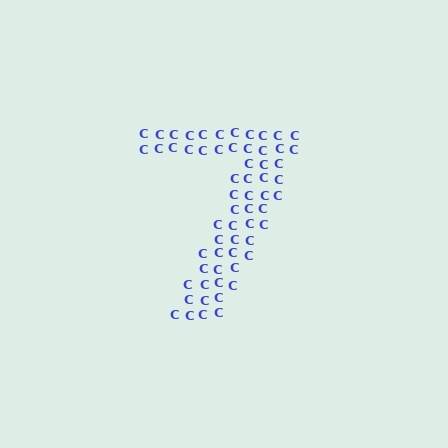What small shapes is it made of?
It is made of small letter C's.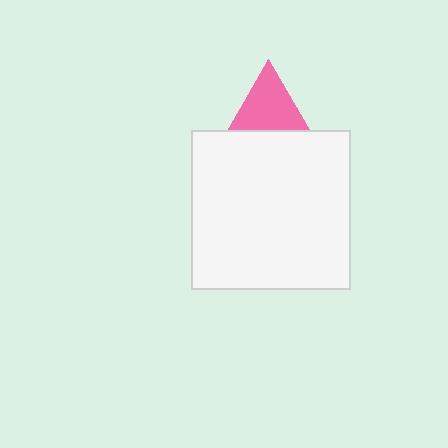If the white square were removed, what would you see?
You would see the complete pink triangle.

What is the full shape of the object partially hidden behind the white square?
The partially hidden object is a pink triangle.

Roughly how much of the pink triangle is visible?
About half of it is visible (roughly 54%).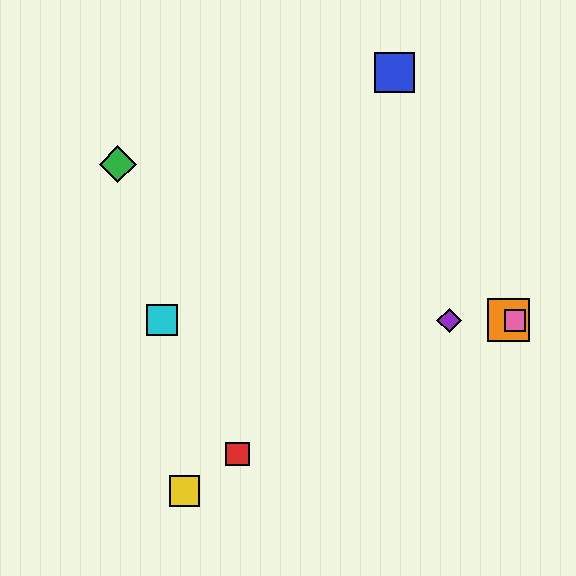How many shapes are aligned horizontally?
4 shapes (the purple diamond, the orange square, the cyan square, the pink square) are aligned horizontally.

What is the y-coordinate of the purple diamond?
The purple diamond is at y≈320.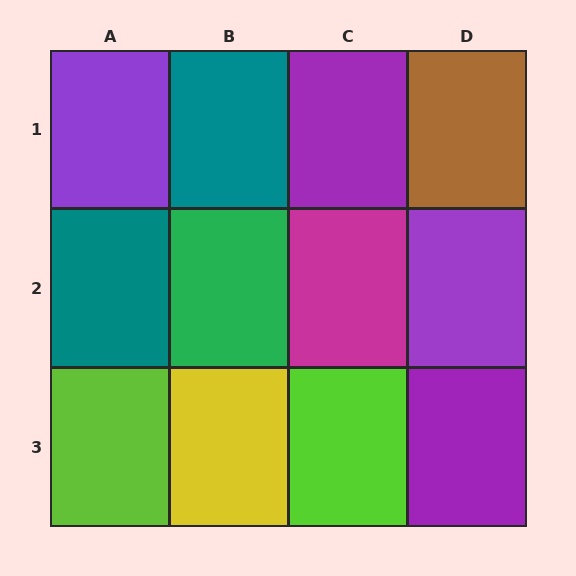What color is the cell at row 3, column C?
Lime.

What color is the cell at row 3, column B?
Yellow.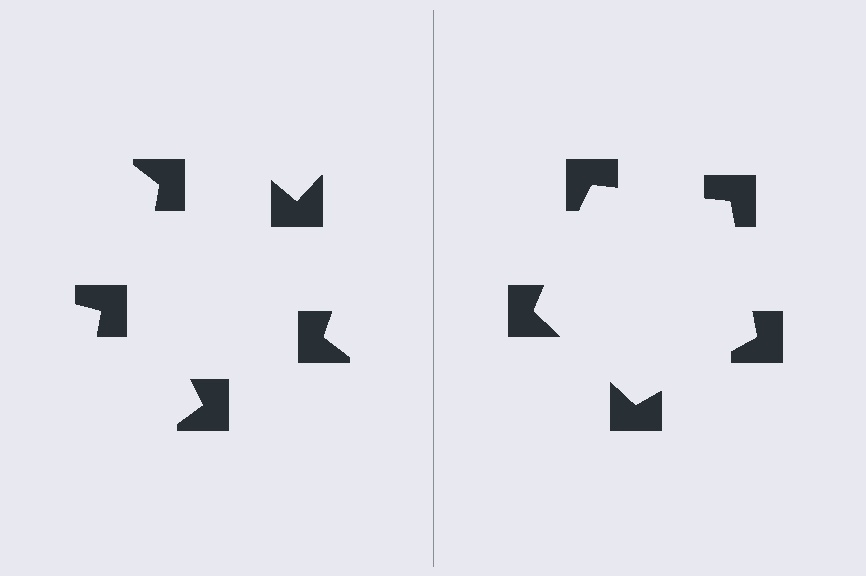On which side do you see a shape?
An illusory pentagon appears on the right side. On the left side the wedge cuts are rotated, so no coherent shape forms.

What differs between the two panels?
The notched squares are positioned identically on both sides; only the wedge orientations differ. On the right they align to a pentagon; on the left they are misaligned.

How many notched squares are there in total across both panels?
10 — 5 on each side.